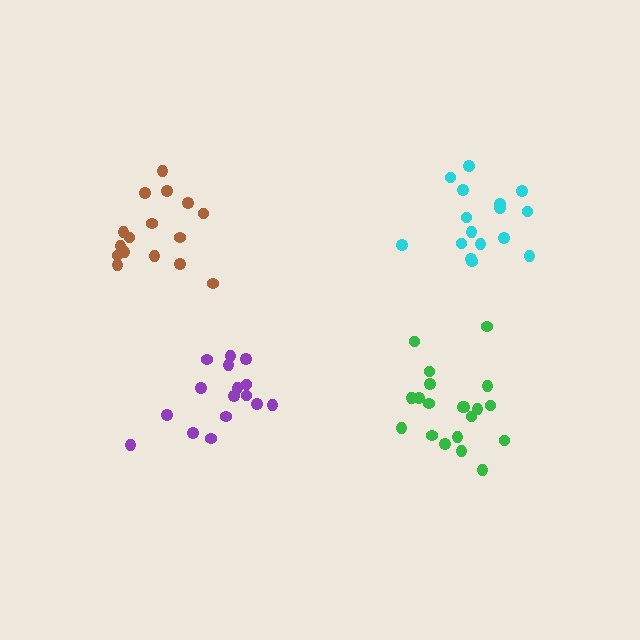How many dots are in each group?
Group 1: 16 dots, Group 2: 16 dots, Group 3: 20 dots, Group 4: 16 dots (68 total).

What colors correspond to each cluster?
The clusters are colored: cyan, purple, green, brown.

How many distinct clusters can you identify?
There are 4 distinct clusters.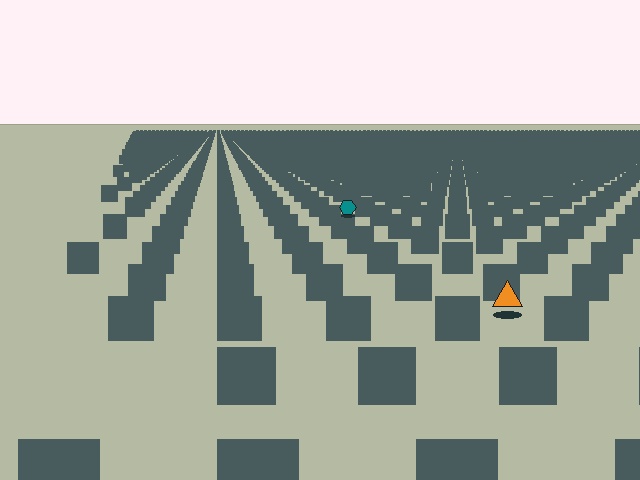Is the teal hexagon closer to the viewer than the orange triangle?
No. The orange triangle is closer — you can tell from the texture gradient: the ground texture is coarser near it.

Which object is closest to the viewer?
The orange triangle is closest. The texture marks near it are larger and more spread out.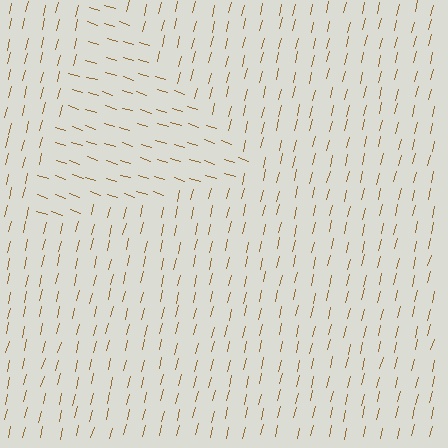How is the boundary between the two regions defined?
The boundary is defined purely by a change in line orientation (approximately 87 degrees difference). All lines are the same color and thickness.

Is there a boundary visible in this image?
Yes, there is a texture boundary formed by a change in line orientation.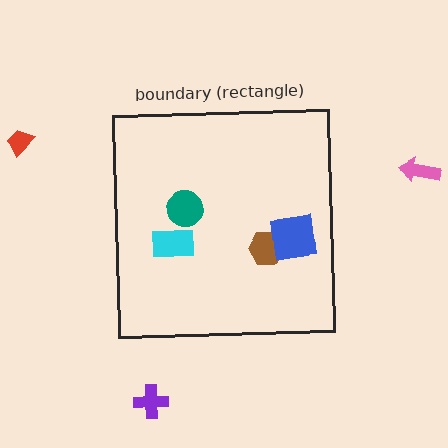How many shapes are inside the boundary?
4 inside, 3 outside.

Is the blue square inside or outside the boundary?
Inside.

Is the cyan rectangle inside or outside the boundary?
Inside.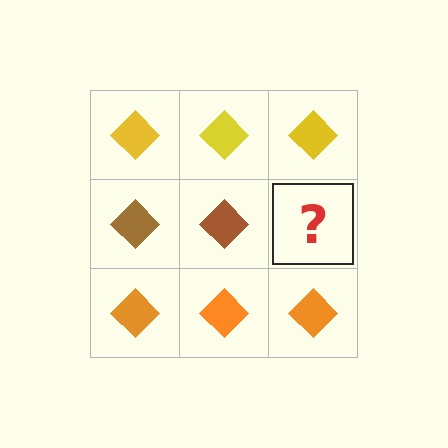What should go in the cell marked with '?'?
The missing cell should contain a brown diamond.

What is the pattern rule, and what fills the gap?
The rule is that each row has a consistent color. The gap should be filled with a brown diamond.